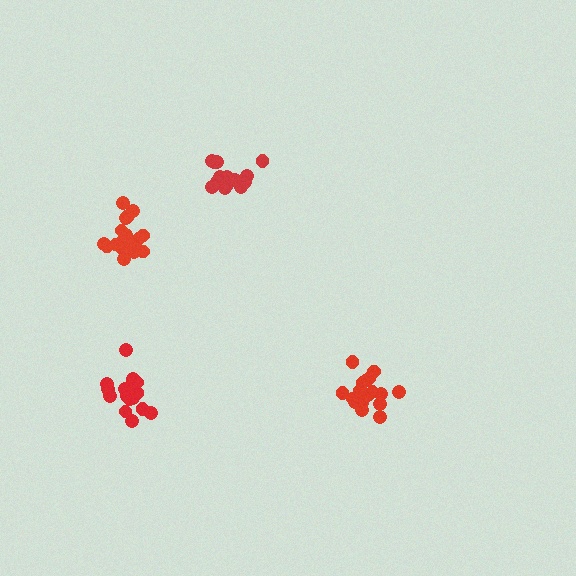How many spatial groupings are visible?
There are 4 spatial groupings.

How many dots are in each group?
Group 1: 18 dots, Group 2: 19 dots, Group 3: 16 dots, Group 4: 18 dots (71 total).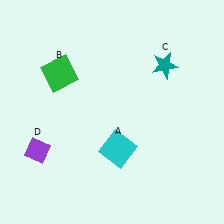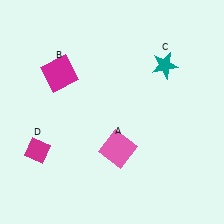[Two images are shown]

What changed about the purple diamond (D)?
In Image 1, D is purple. In Image 2, it changed to magenta.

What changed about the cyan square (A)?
In Image 1, A is cyan. In Image 2, it changed to pink.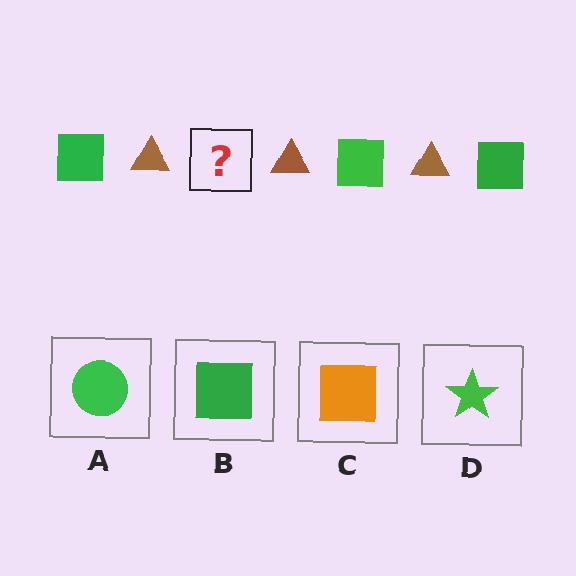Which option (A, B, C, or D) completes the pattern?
B.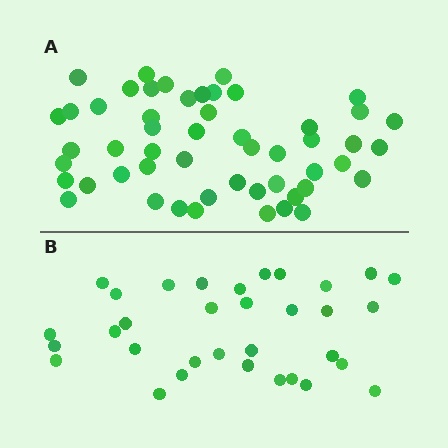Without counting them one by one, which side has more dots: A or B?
Region A (the top region) has more dots.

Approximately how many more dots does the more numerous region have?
Region A has approximately 20 more dots than region B.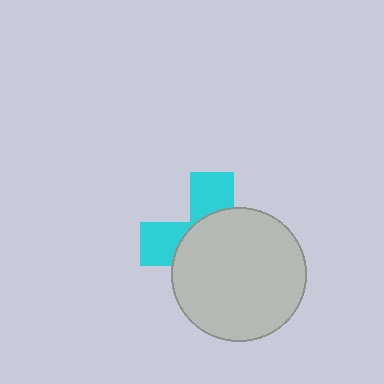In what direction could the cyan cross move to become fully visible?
The cyan cross could move toward the upper-left. That would shift it out from behind the light gray circle entirely.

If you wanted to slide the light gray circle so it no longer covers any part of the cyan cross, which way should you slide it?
Slide it toward the lower-right — that is the most direct way to separate the two shapes.